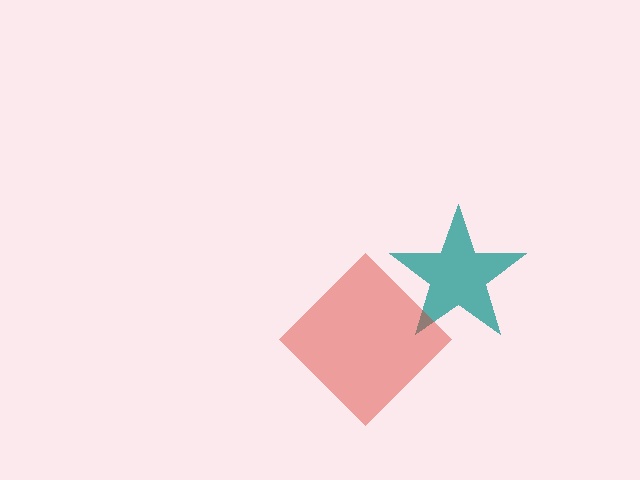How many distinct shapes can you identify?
There are 2 distinct shapes: a teal star, a red diamond.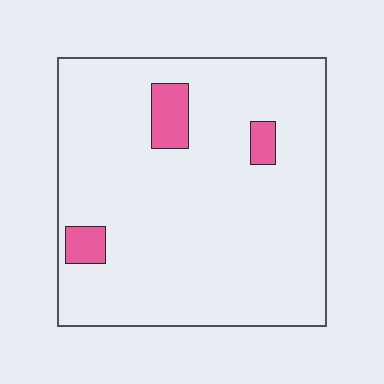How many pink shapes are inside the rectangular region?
3.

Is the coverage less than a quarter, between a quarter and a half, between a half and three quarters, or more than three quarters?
Less than a quarter.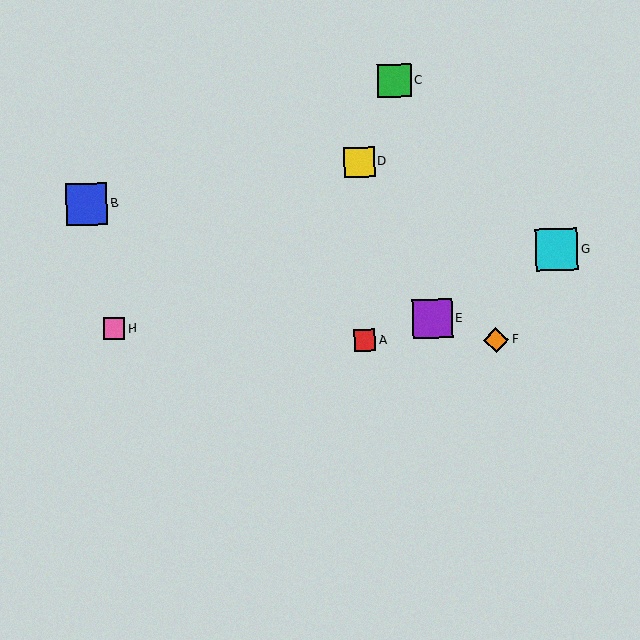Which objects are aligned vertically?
Objects A, D are aligned vertically.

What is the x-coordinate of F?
Object F is at x≈496.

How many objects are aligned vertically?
2 objects (A, D) are aligned vertically.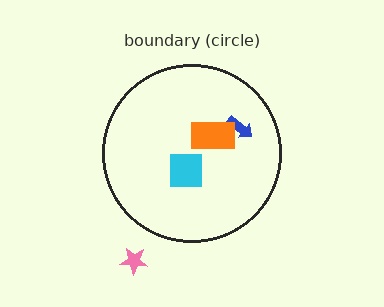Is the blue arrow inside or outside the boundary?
Inside.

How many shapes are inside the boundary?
3 inside, 1 outside.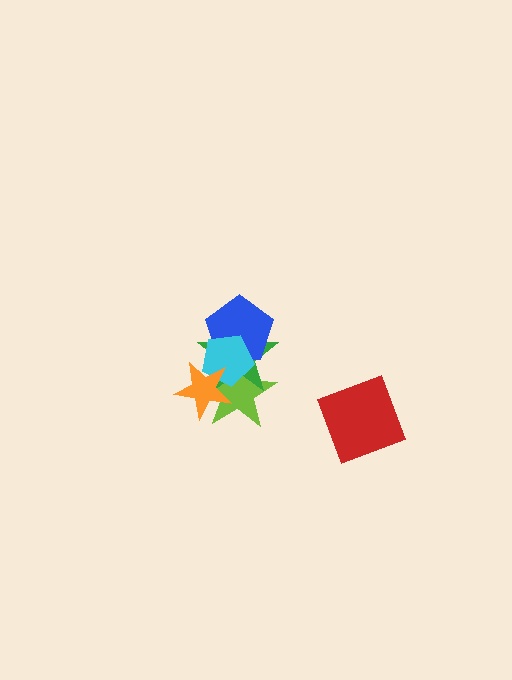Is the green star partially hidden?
Yes, it is partially covered by another shape.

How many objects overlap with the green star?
4 objects overlap with the green star.